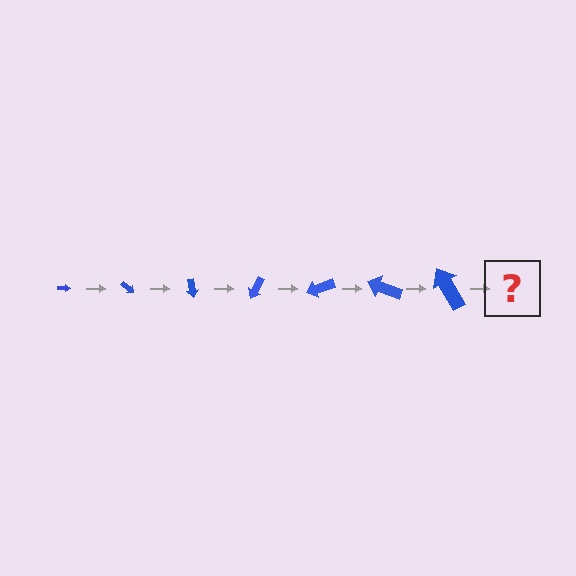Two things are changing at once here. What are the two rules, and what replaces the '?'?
The two rules are that the arrow grows larger each step and it rotates 40 degrees each step. The '?' should be an arrow, larger than the previous one and rotated 280 degrees from the start.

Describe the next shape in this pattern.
It should be an arrow, larger than the previous one and rotated 280 degrees from the start.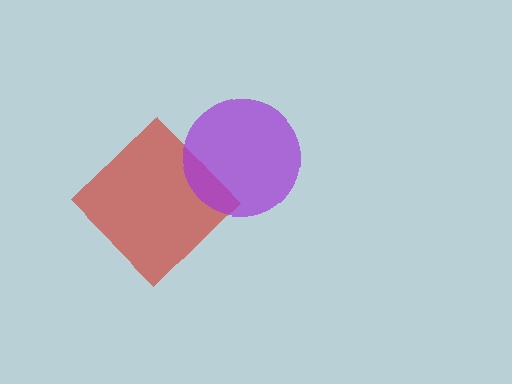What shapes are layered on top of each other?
The layered shapes are: a red diamond, a purple circle.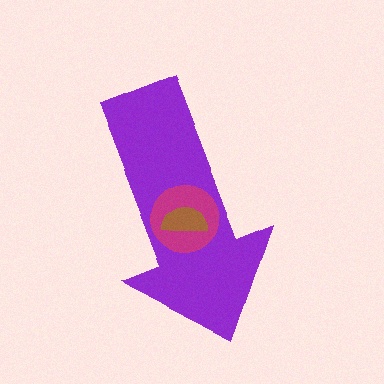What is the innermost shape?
The brown semicircle.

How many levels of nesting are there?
3.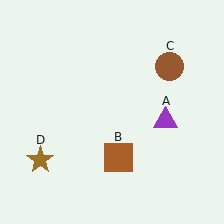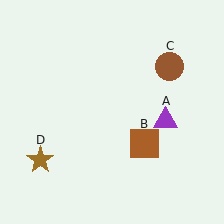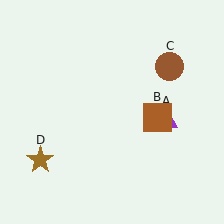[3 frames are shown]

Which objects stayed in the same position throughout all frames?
Purple triangle (object A) and brown circle (object C) and brown star (object D) remained stationary.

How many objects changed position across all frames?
1 object changed position: brown square (object B).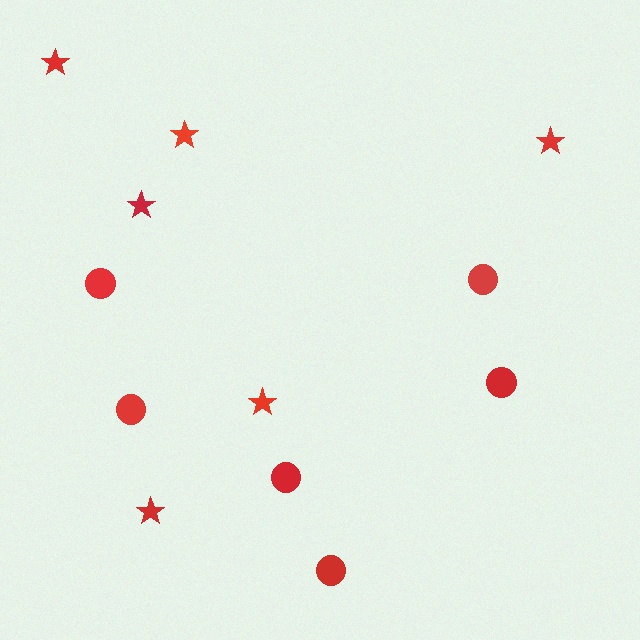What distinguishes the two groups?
There are 2 groups: one group of stars (6) and one group of circles (6).